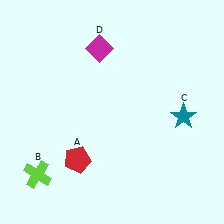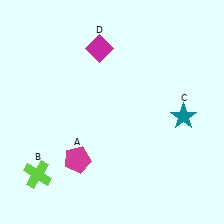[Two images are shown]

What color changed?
The pentagon (A) changed from red in Image 1 to magenta in Image 2.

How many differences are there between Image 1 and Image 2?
There is 1 difference between the two images.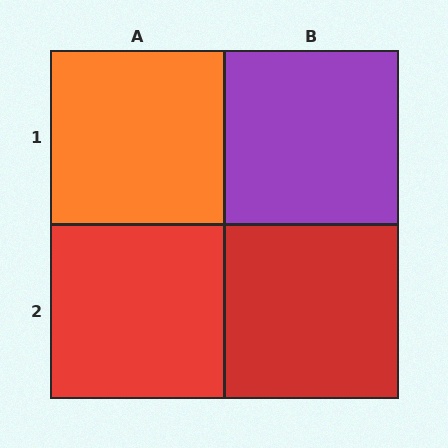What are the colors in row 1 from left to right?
Orange, purple.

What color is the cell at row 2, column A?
Red.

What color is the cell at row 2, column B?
Red.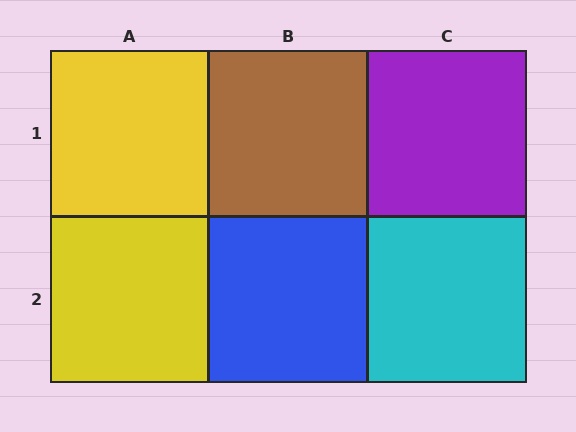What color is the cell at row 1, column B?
Brown.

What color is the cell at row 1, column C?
Purple.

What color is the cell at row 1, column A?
Yellow.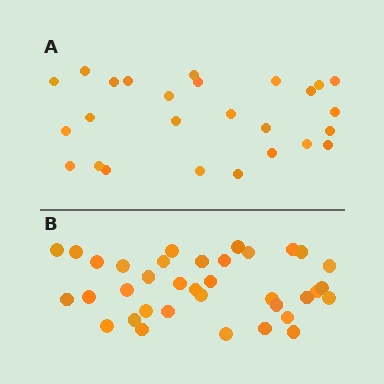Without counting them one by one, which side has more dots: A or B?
Region B (the bottom region) has more dots.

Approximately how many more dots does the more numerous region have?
Region B has roughly 10 or so more dots than region A.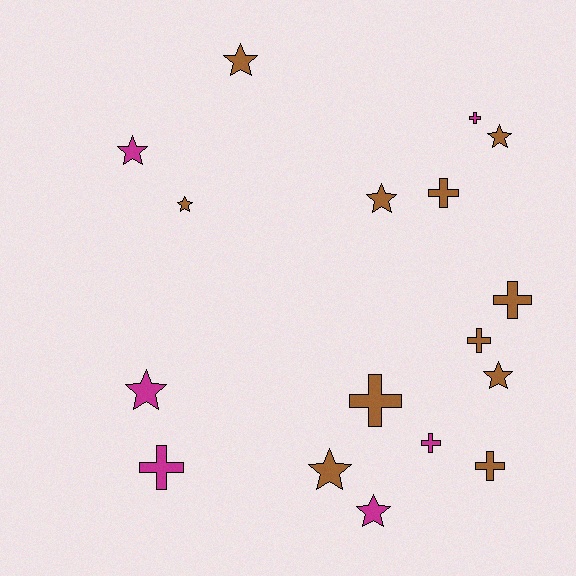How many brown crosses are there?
There are 5 brown crosses.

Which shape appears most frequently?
Star, with 9 objects.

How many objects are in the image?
There are 17 objects.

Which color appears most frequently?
Brown, with 11 objects.